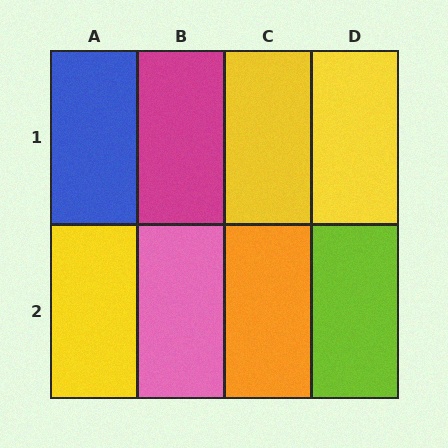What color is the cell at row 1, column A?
Blue.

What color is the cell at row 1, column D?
Yellow.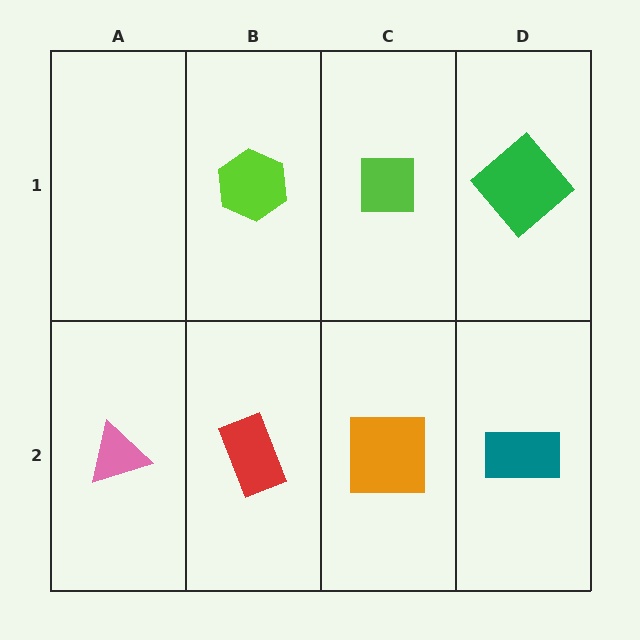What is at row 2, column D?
A teal rectangle.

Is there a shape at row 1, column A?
No, that cell is empty.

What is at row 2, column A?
A pink triangle.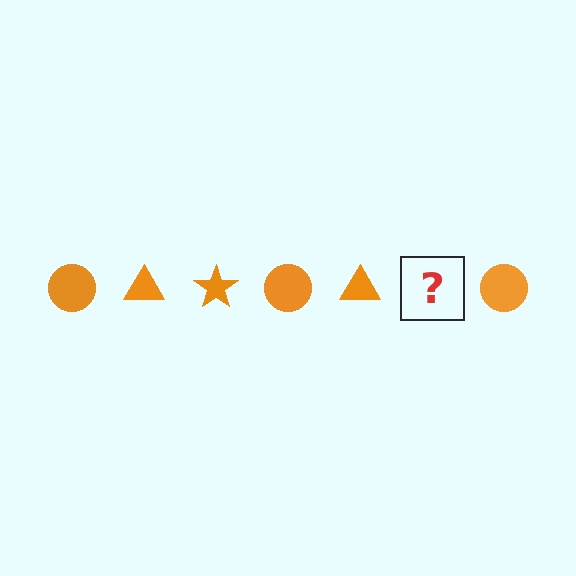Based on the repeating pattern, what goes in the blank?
The blank should be an orange star.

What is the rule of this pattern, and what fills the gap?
The rule is that the pattern cycles through circle, triangle, star shapes in orange. The gap should be filled with an orange star.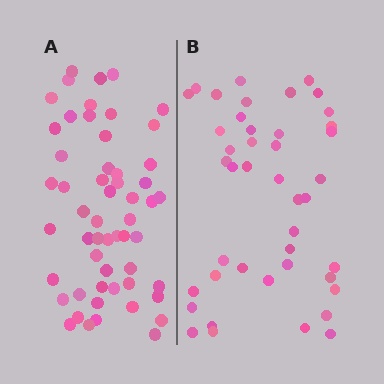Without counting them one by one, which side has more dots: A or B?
Region A (the left region) has more dots.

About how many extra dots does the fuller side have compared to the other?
Region A has roughly 12 or so more dots than region B.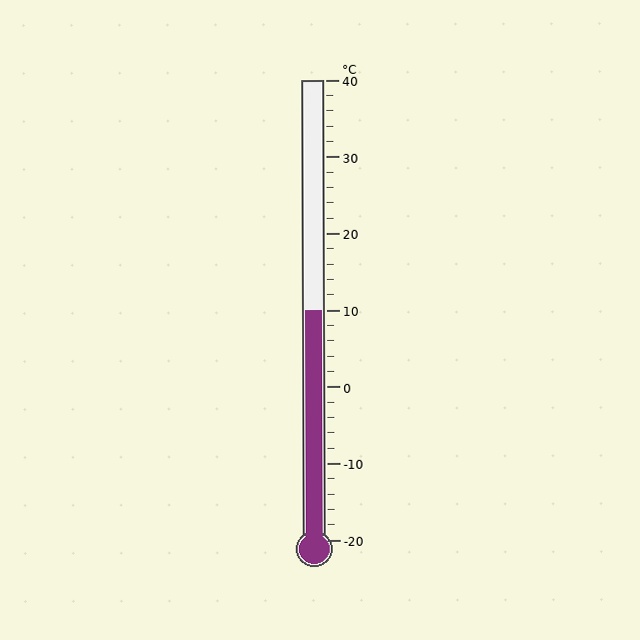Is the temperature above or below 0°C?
The temperature is above 0°C.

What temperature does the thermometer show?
The thermometer shows approximately 10°C.